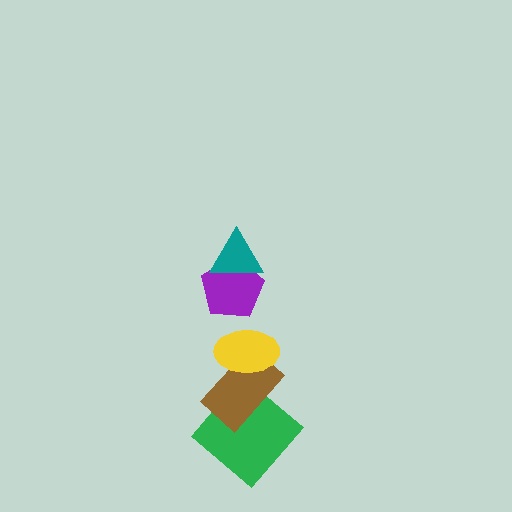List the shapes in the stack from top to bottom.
From top to bottom: the teal triangle, the purple pentagon, the yellow ellipse, the brown rectangle, the green diamond.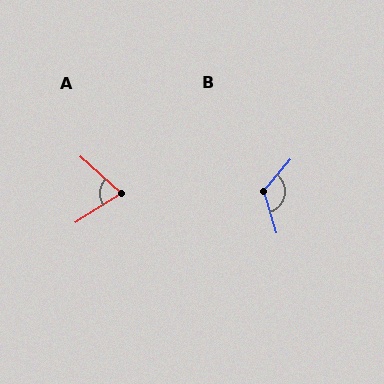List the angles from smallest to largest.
A (74°), B (123°).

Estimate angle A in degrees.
Approximately 74 degrees.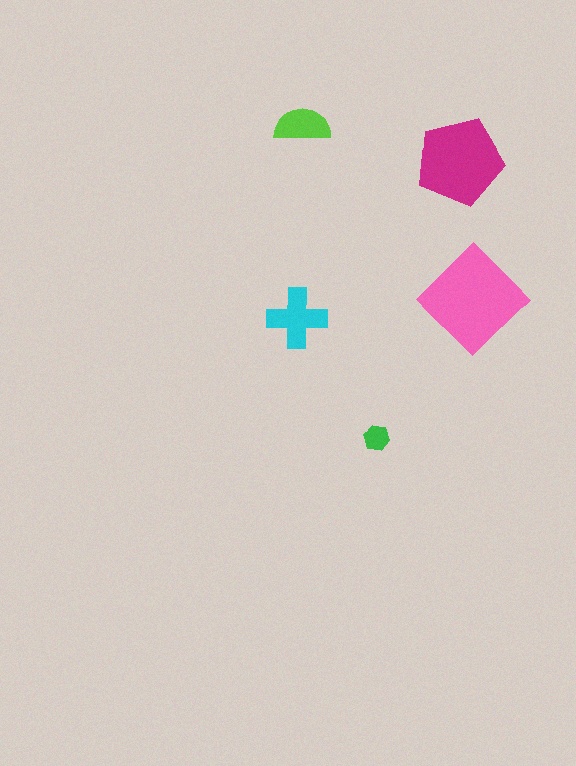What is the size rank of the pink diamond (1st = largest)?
1st.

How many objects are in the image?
There are 5 objects in the image.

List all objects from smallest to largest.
The green hexagon, the lime semicircle, the cyan cross, the magenta pentagon, the pink diamond.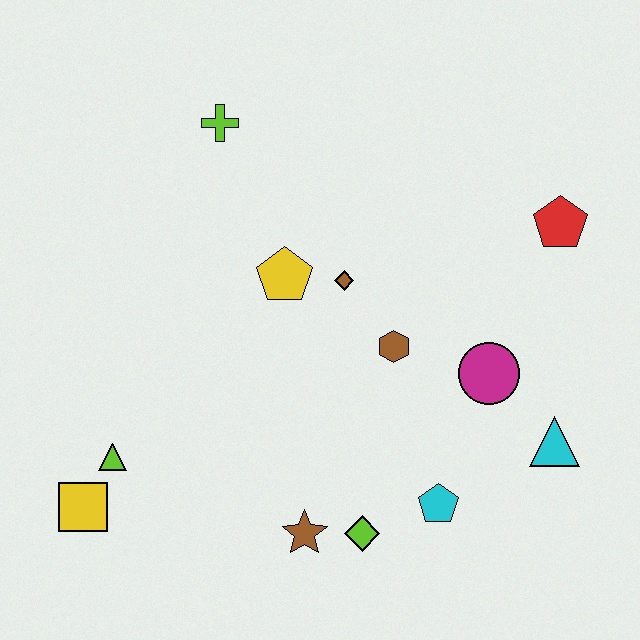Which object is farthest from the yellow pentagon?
The cyan triangle is farthest from the yellow pentagon.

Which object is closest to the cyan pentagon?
The lime diamond is closest to the cyan pentagon.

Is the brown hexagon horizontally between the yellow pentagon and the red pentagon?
Yes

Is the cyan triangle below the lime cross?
Yes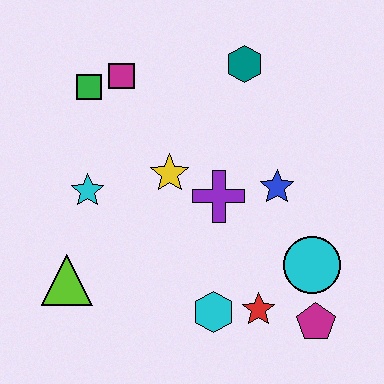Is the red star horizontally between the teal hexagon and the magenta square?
No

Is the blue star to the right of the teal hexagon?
Yes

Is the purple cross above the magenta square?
No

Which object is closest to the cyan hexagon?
The red star is closest to the cyan hexagon.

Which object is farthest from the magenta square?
The magenta pentagon is farthest from the magenta square.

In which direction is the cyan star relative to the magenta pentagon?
The cyan star is to the left of the magenta pentagon.